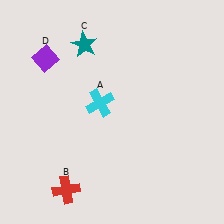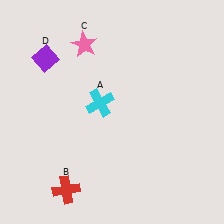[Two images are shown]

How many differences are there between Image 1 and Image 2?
There is 1 difference between the two images.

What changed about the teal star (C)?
In Image 1, C is teal. In Image 2, it changed to pink.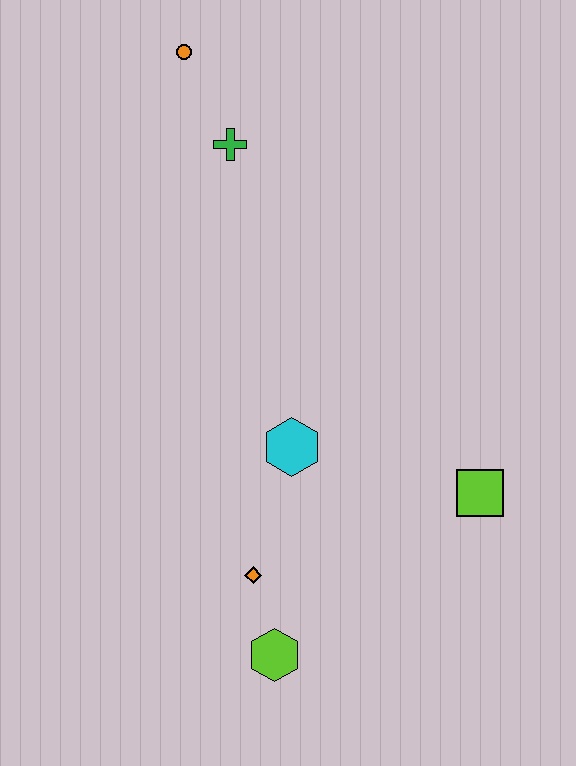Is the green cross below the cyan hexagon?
No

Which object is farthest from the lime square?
The orange circle is farthest from the lime square.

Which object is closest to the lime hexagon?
The orange diamond is closest to the lime hexagon.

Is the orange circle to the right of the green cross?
No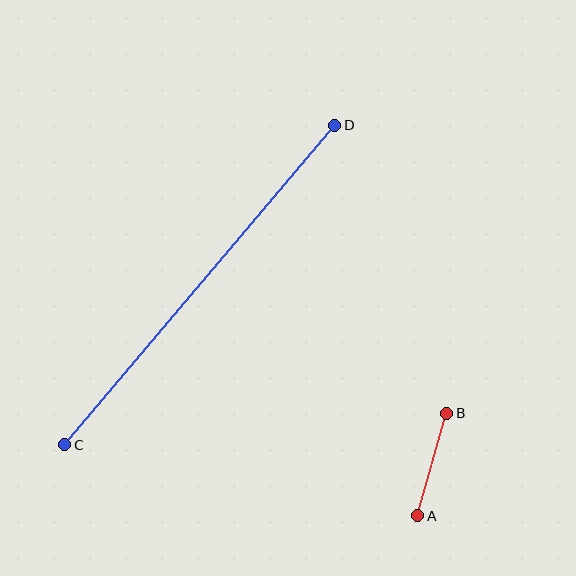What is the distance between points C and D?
The distance is approximately 418 pixels.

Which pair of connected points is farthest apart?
Points C and D are farthest apart.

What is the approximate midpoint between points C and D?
The midpoint is at approximately (200, 285) pixels.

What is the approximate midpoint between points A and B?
The midpoint is at approximately (432, 464) pixels.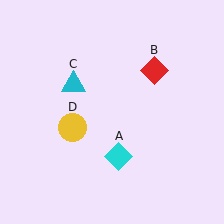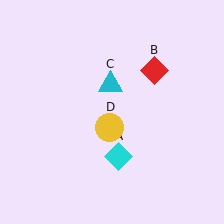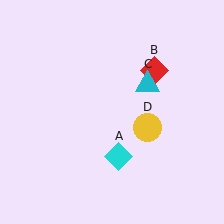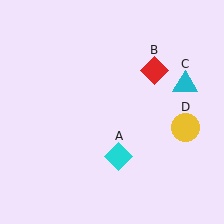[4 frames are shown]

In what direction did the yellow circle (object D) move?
The yellow circle (object D) moved right.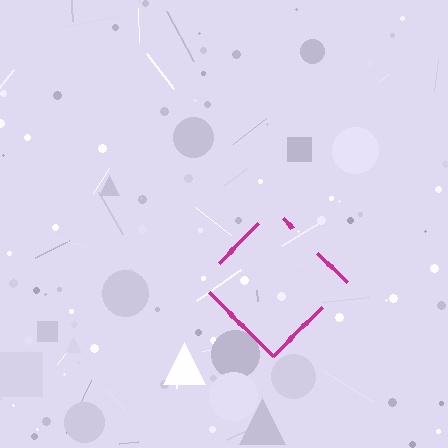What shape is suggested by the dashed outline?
The dashed outline suggests a diamond.